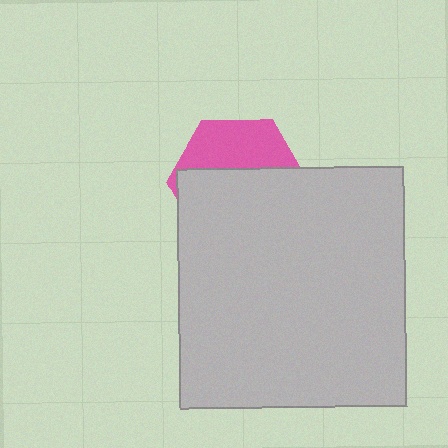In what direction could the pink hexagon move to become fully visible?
The pink hexagon could move up. That would shift it out from behind the light gray rectangle entirely.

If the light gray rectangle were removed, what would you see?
You would see the complete pink hexagon.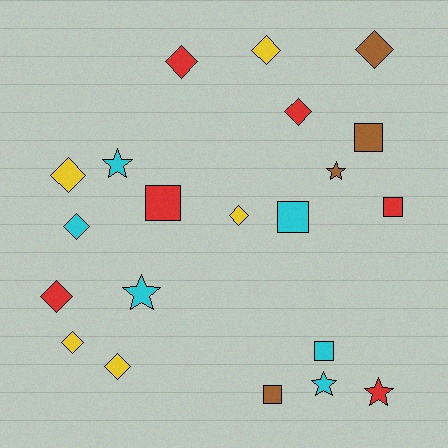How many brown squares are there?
There are 2 brown squares.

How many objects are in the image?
There are 21 objects.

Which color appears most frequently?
Red, with 6 objects.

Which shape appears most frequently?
Diamond, with 10 objects.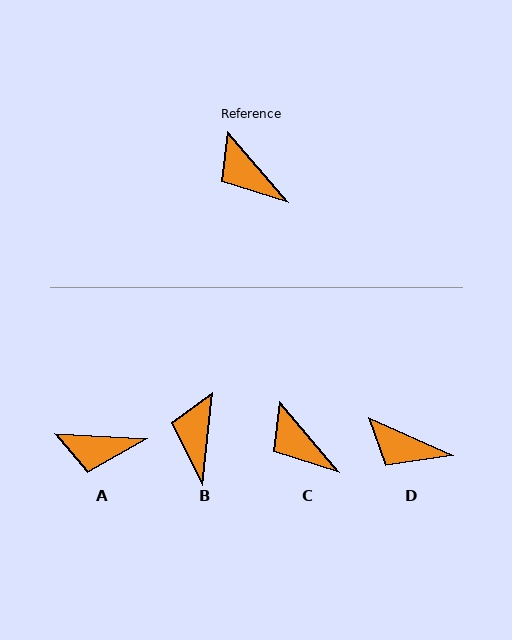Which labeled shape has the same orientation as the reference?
C.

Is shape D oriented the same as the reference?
No, it is off by about 25 degrees.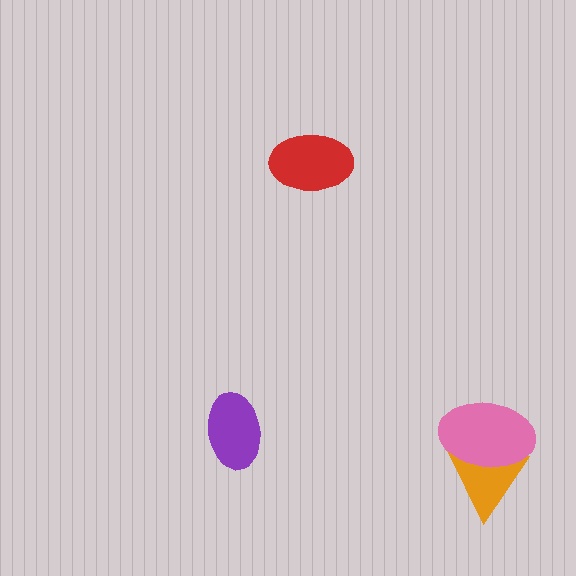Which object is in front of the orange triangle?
The pink ellipse is in front of the orange triangle.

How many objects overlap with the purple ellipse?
0 objects overlap with the purple ellipse.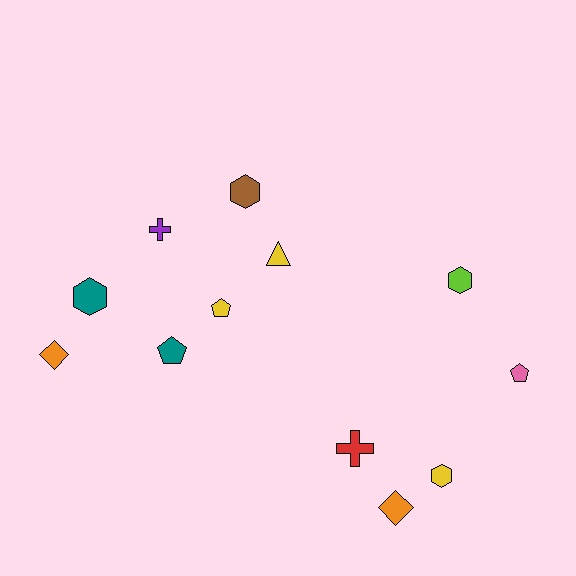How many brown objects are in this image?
There is 1 brown object.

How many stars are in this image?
There are no stars.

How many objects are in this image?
There are 12 objects.